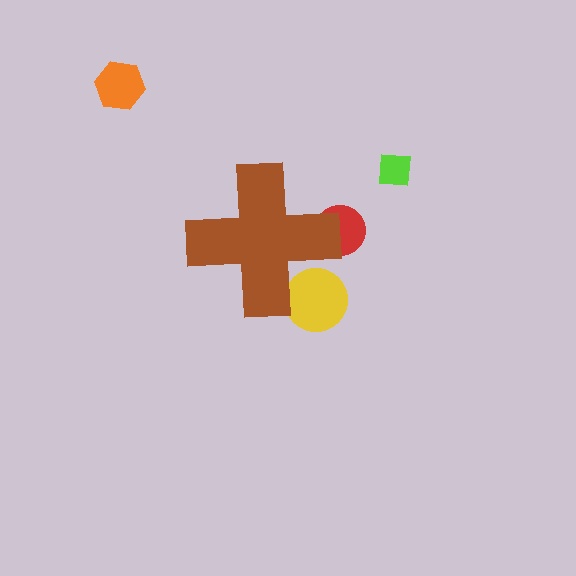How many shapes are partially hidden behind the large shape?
2 shapes are partially hidden.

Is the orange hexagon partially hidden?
No, the orange hexagon is fully visible.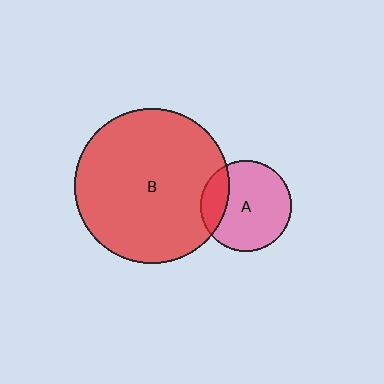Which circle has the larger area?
Circle B (red).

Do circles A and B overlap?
Yes.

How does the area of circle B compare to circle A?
Approximately 2.9 times.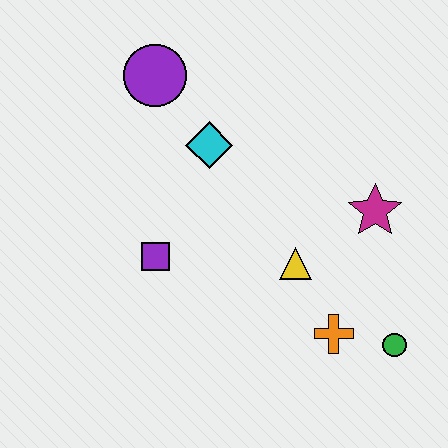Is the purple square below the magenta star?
Yes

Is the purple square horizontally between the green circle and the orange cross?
No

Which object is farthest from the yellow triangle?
The purple circle is farthest from the yellow triangle.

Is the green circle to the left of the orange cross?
No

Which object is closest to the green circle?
The orange cross is closest to the green circle.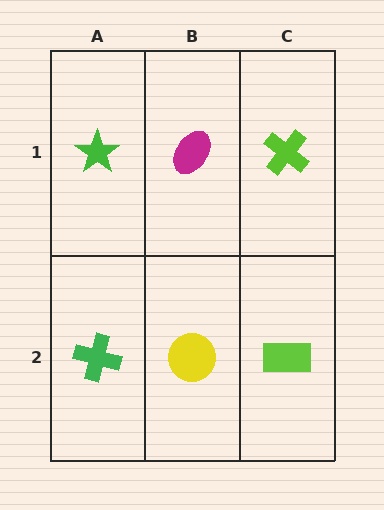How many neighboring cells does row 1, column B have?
3.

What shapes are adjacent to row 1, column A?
A green cross (row 2, column A), a magenta ellipse (row 1, column B).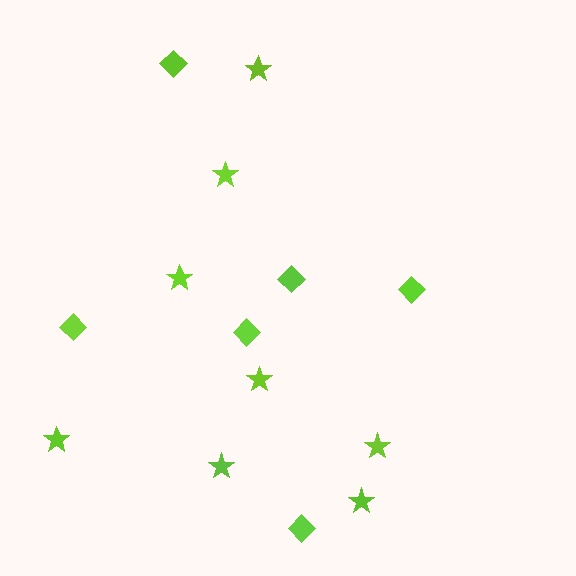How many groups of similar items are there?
There are 2 groups: one group of stars (8) and one group of diamonds (6).